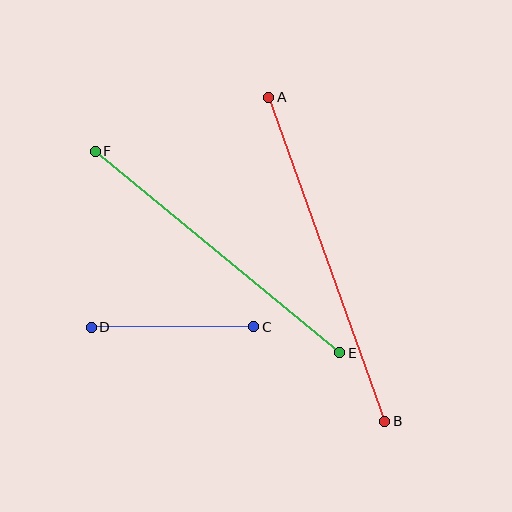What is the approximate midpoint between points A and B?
The midpoint is at approximately (327, 259) pixels.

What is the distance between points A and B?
The distance is approximately 344 pixels.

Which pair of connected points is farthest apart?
Points A and B are farthest apart.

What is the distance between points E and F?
The distance is approximately 317 pixels.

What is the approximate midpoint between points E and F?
The midpoint is at approximately (218, 252) pixels.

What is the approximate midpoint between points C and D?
The midpoint is at approximately (172, 327) pixels.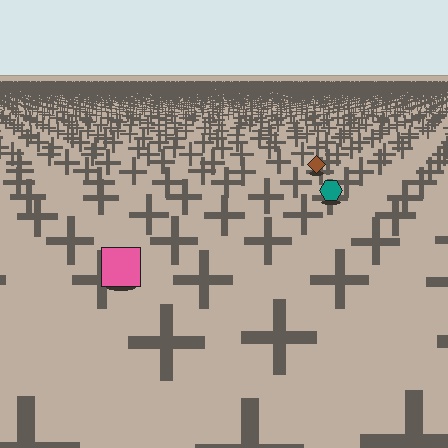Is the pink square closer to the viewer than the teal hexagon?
Yes. The pink square is closer — you can tell from the texture gradient: the ground texture is coarser near it.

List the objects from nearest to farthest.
From nearest to farthest: the pink square, the teal hexagon, the brown diamond.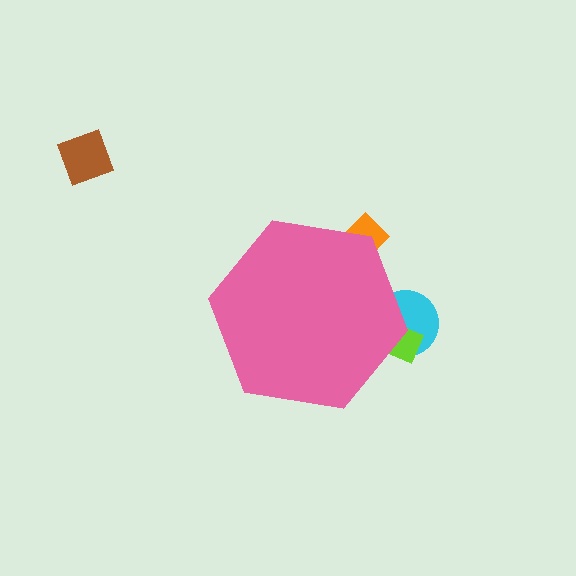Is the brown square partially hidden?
No, the brown square is fully visible.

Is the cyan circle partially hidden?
Yes, the cyan circle is partially hidden behind the pink hexagon.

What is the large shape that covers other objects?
A pink hexagon.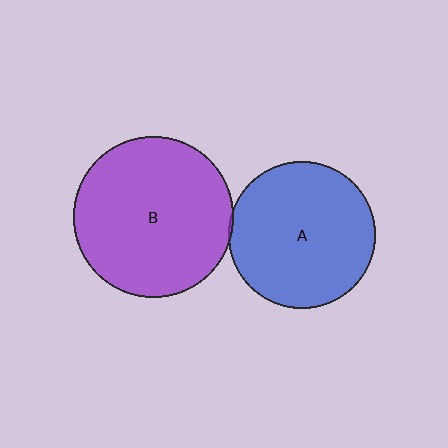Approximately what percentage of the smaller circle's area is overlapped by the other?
Approximately 5%.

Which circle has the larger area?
Circle B (purple).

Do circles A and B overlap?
Yes.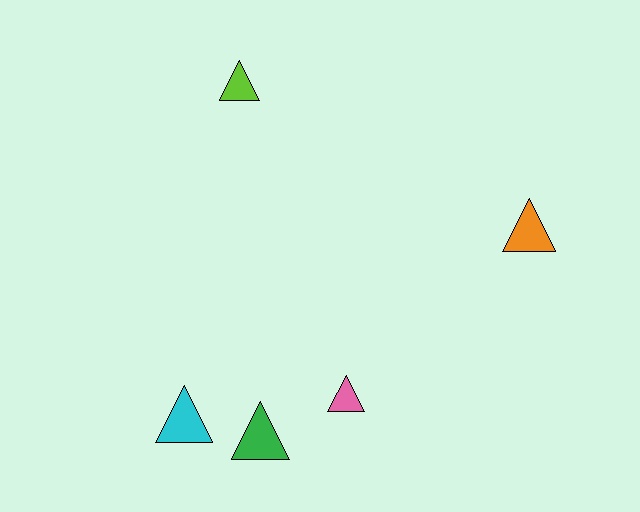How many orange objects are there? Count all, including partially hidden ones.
There is 1 orange object.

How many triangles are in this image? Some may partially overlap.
There are 5 triangles.